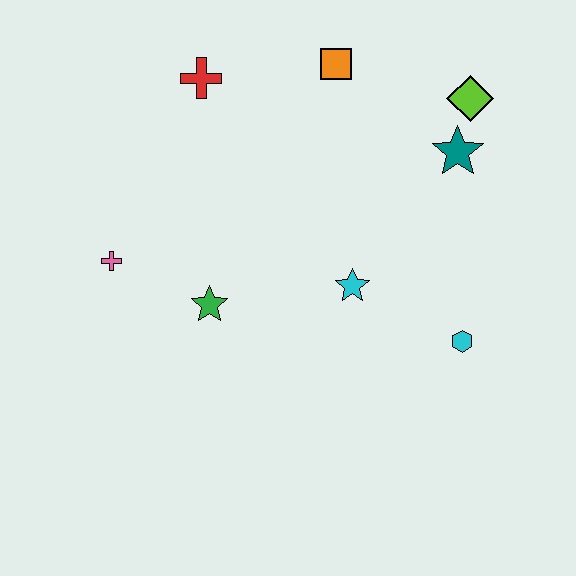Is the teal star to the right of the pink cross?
Yes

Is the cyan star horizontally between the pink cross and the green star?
No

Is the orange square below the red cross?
No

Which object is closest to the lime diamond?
The teal star is closest to the lime diamond.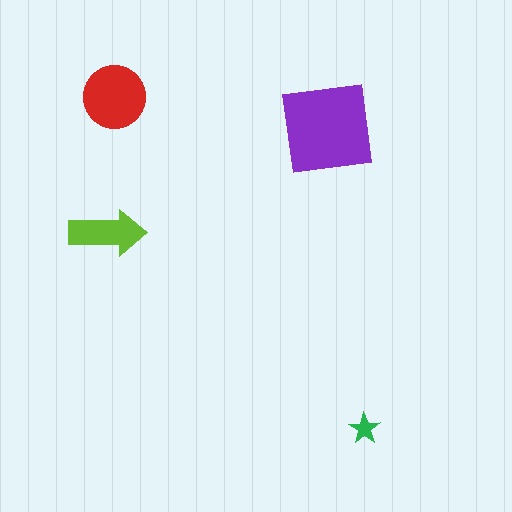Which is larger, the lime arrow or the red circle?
The red circle.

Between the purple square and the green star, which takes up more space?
The purple square.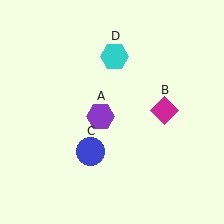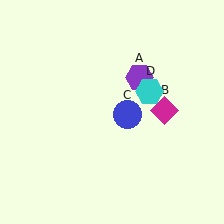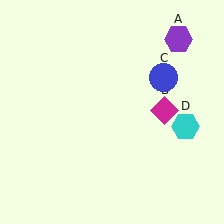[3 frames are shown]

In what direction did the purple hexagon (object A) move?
The purple hexagon (object A) moved up and to the right.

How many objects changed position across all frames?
3 objects changed position: purple hexagon (object A), blue circle (object C), cyan hexagon (object D).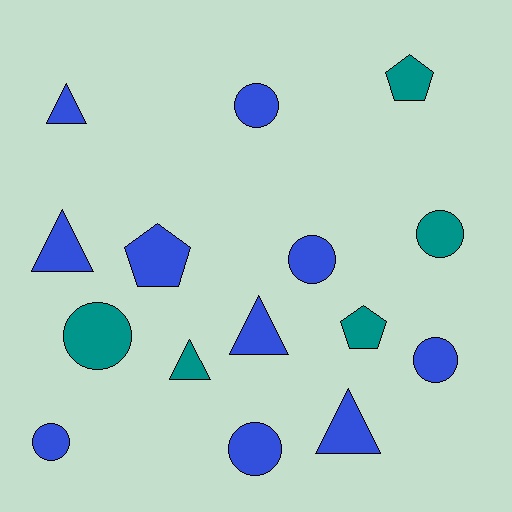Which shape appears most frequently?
Circle, with 7 objects.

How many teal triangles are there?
There is 1 teal triangle.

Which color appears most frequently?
Blue, with 10 objects.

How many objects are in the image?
There are 15 objects.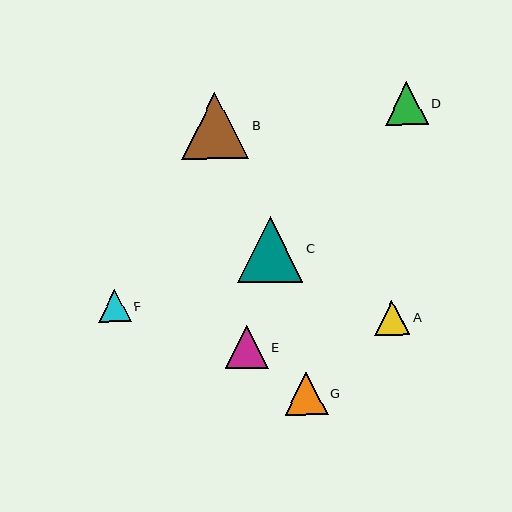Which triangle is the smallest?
Triangle F is the smallest with a size of approximately 32 pixels.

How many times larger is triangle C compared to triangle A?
Triangle C is approximately 1.9 times the size of triangle A.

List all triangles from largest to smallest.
From largest to smallest: B, C, E, D, G, A, F.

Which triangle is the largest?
Triangle B is the largest with a size of approximately 67 pixels.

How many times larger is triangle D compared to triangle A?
Triangle D is approximately 1.2 times the size of triangle A.